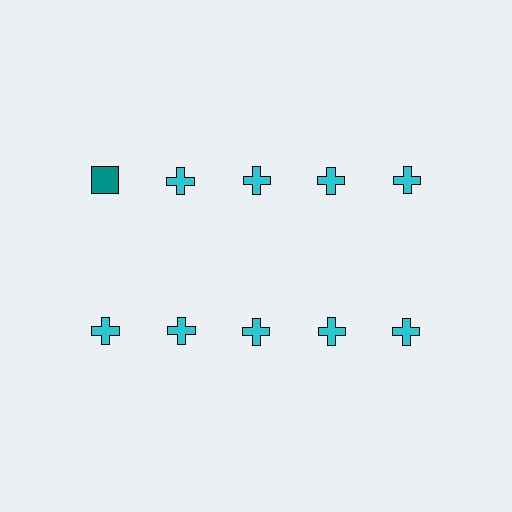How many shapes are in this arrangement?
There are 10 shapes arranged in a grid pattern.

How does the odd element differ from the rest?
It differs in both color (teal instead of cyan) and shape (square instead of cross).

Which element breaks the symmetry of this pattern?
The teal square in the top row, leftmost column breaks the symmetry. All other shapes are cyan crosses.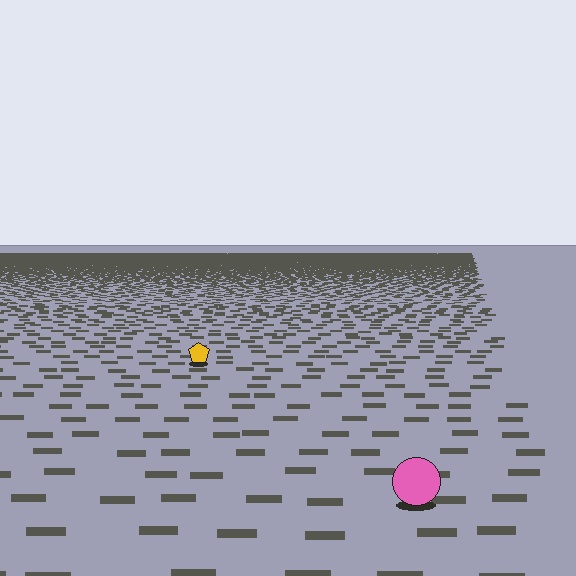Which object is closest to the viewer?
The pink circle is closest. The texture marks near it are larger and more spread out.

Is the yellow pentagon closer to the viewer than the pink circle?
No. The pink circle is closer — you can tell from the texture gradient: the ground texture is coarser near it.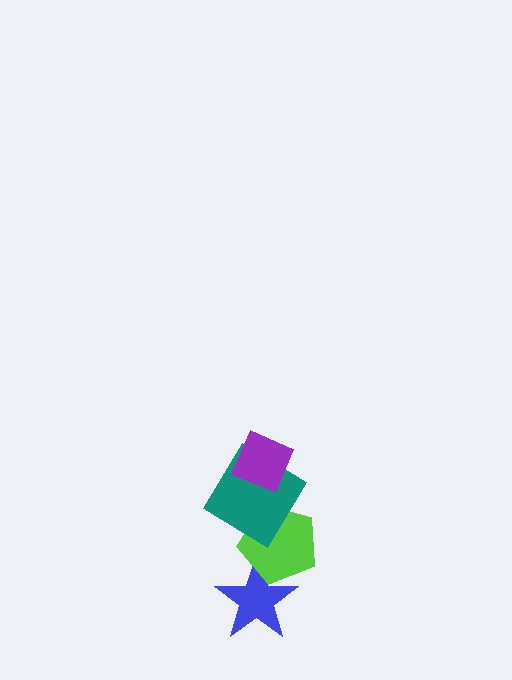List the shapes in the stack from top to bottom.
From top to bottom: the purple diamond, the teal diamond, the lime pentagon, the blue star.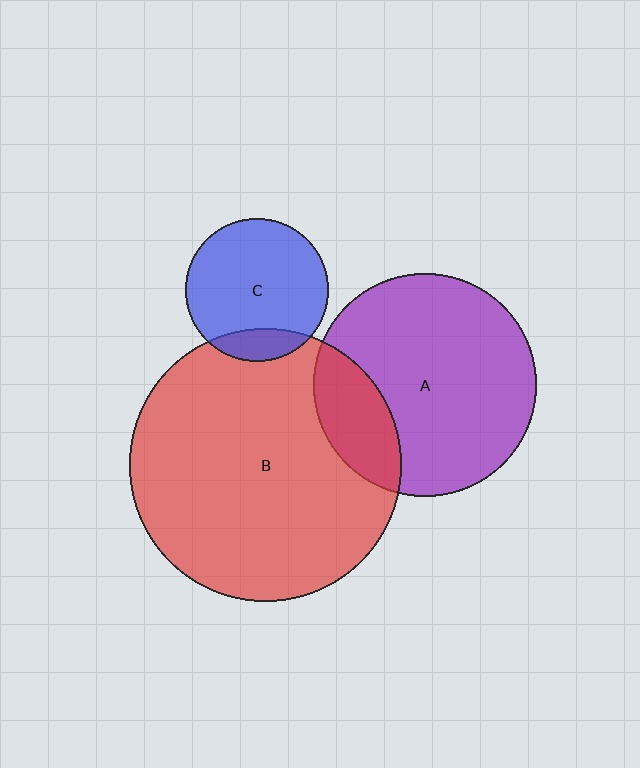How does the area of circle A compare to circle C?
Approximately 2.4 times.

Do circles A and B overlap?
Yes.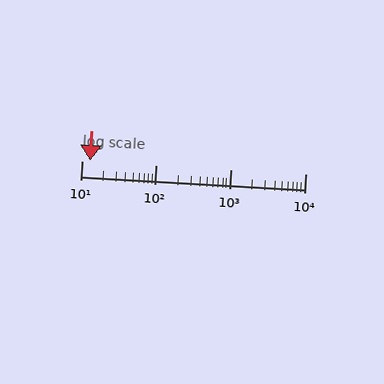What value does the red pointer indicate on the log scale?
The pointer indicates approximately 13.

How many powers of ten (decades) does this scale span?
The scale spans 3 decades, from 10 to 10000.